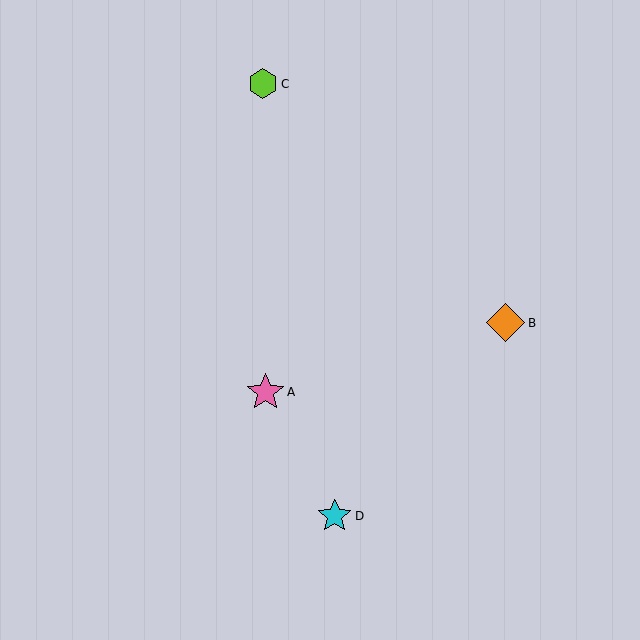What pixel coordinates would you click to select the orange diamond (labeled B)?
Click at (506, 323) to select the orange diamond B.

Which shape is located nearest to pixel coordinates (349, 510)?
The cyan star (labeled D) at (335, 516) is nearest to that location.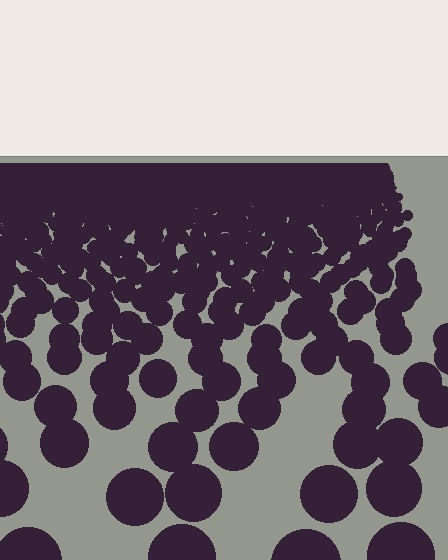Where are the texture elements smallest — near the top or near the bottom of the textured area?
Near the top.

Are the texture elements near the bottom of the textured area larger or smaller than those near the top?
Larger. Near the bottom, elements are closer to the viewer and appear at a bigger on-screen size.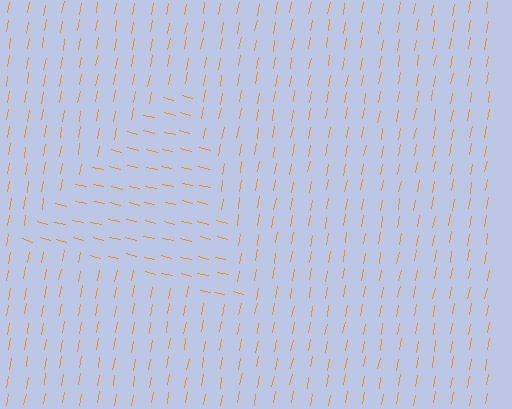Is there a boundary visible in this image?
Yes, there is a texture boundary formed by a change in line orientation.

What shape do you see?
I see a triangle.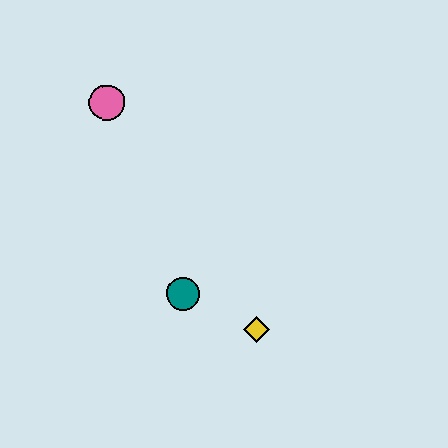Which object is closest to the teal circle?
The yellow diamond is closest to the teal circle.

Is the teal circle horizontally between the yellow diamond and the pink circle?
Yes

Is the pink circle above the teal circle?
Yes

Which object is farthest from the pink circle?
The yellow diamond is farthest from the pink circle.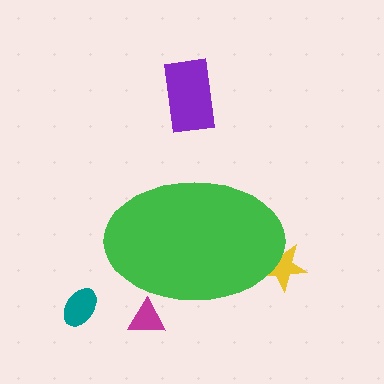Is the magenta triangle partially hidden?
Yes, the magenta triangle is partially hidden behind the green ellipse.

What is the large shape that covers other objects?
A green ellipse.